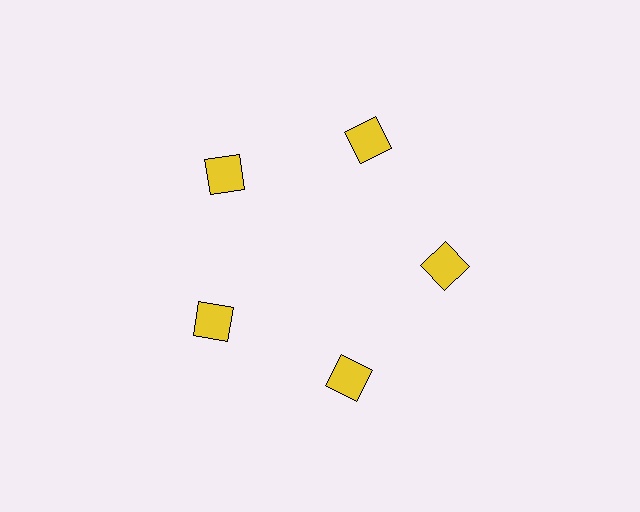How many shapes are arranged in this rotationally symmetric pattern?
There are 5 shapes, arranged in 5 groups of 1.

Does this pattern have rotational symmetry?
Yes, this pattern has 5-fold rotational symmetry. It looks the same after rotating 72 degrees around the center.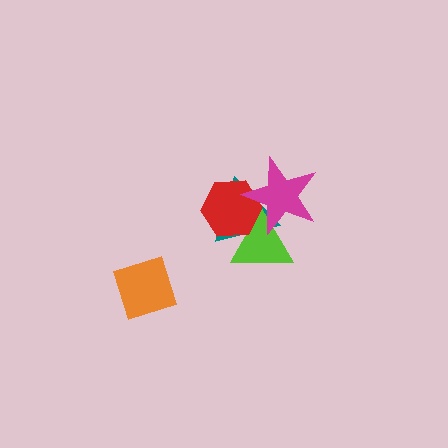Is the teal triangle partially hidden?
Yes, it is partially covered by another shape.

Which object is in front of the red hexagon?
The magenta star is in front of the red hexagon.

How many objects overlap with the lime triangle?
3 objects overlap with the lime triangle.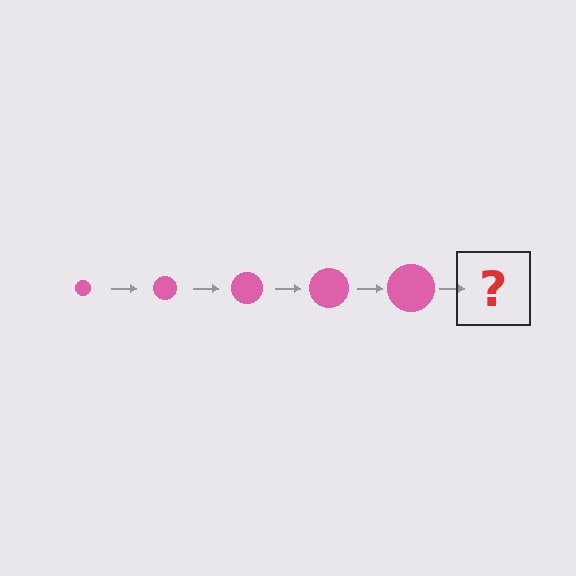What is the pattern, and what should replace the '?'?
The pattern is that the circle gets progressively larger each step. The '?' should be a pink circle, larger than the previous one.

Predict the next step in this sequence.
The next step is a pink circle, larger than the previous one.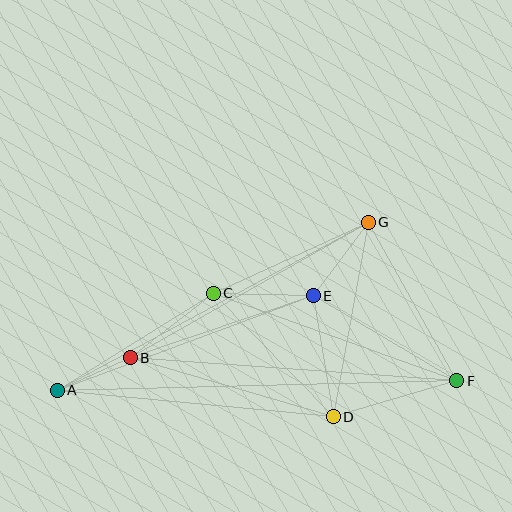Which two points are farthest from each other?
Points A and F are farthest from each other.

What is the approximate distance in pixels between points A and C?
The distance between A and C is approximately 183 pixels.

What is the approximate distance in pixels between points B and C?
The distance between B and C is approximately 105 pixels.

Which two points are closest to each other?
Points A and B are closest to each other.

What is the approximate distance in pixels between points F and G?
The distance between F and G is approximately 181 pixels.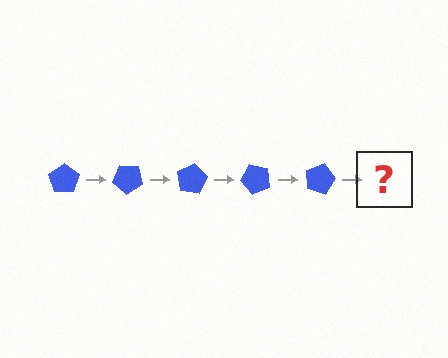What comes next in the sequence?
The next element should be a blue pentagon rotated 200 degrees.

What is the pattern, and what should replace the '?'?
The pattern is that the pentagon rotates 40 degrees each step. The '?' should be a blue pentagon rotated 200 degrees.